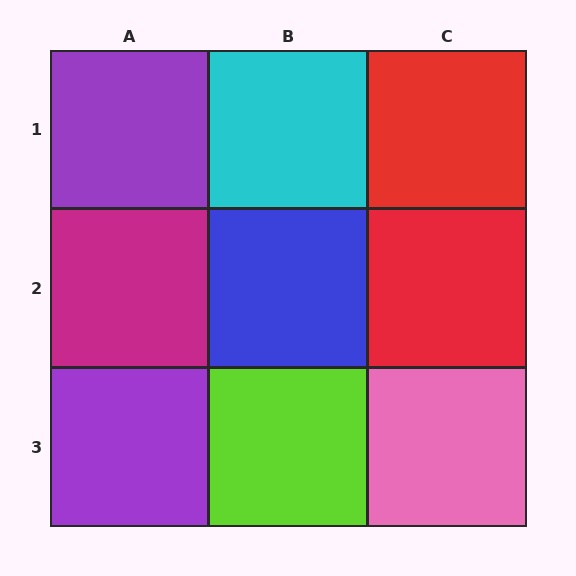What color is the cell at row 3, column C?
Pink.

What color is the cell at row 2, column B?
Blue.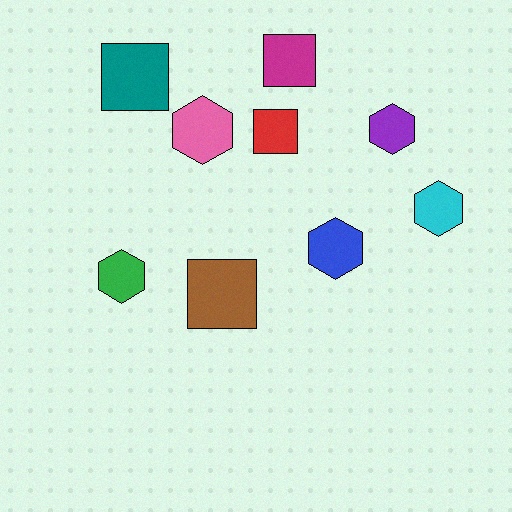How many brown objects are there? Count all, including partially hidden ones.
There is 1 brown object.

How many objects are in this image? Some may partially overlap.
There are 9 objects.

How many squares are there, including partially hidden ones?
There are 4 squares.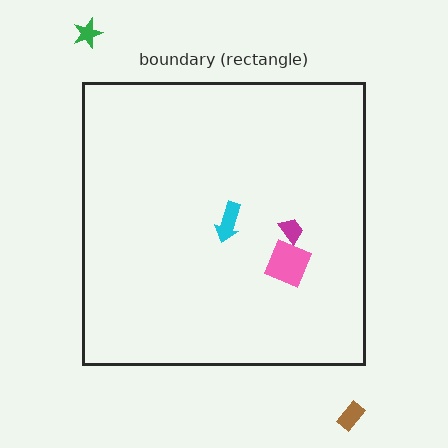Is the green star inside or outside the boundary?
Outside.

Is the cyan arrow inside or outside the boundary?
Inside.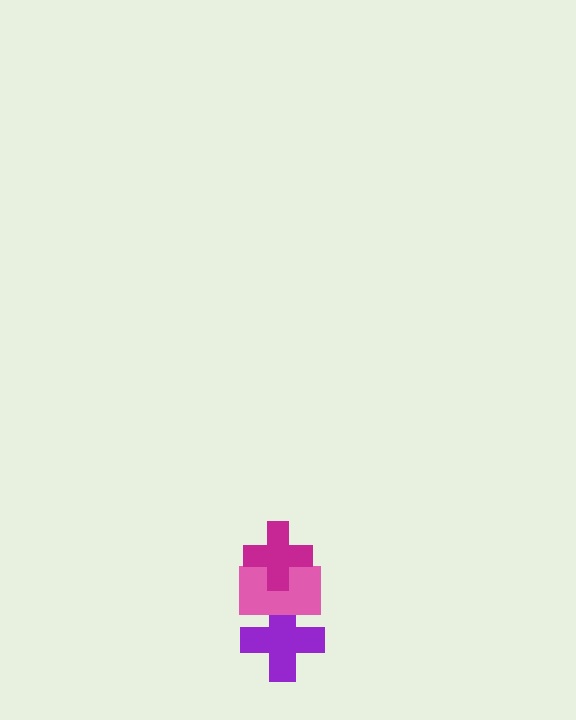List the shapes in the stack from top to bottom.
From top to bottom: the magenta cross, the pink rectangle, the purple cross.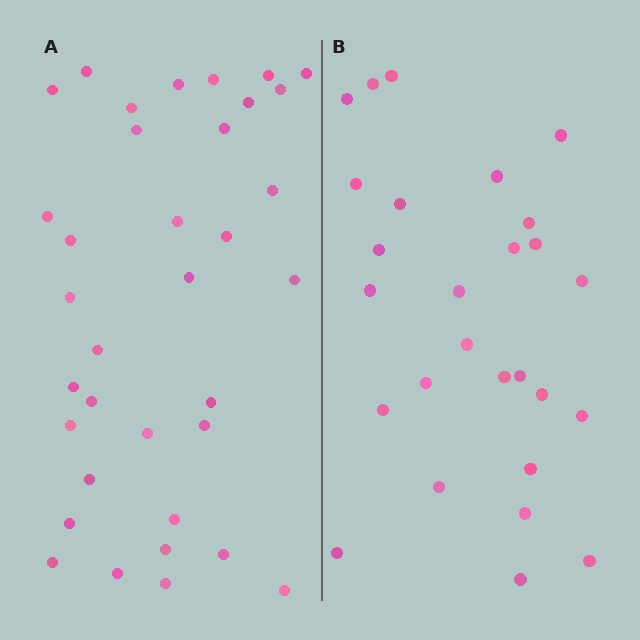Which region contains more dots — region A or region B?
Region A (the left region) has more dots.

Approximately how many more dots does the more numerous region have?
Region A has roughly 8 or so more dots than region B.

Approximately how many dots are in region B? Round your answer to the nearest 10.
About 30 dots. (The exact count is 27, which rounds to 30.)